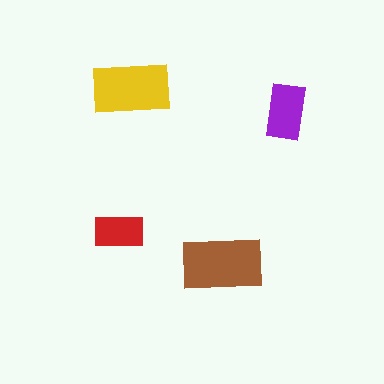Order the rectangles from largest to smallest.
the brown one, the yellow one, the purple one, the red one.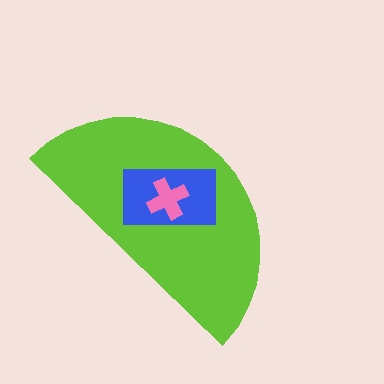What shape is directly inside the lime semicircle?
The blue rectangle.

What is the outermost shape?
The lime semicircle.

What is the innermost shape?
The pink cross.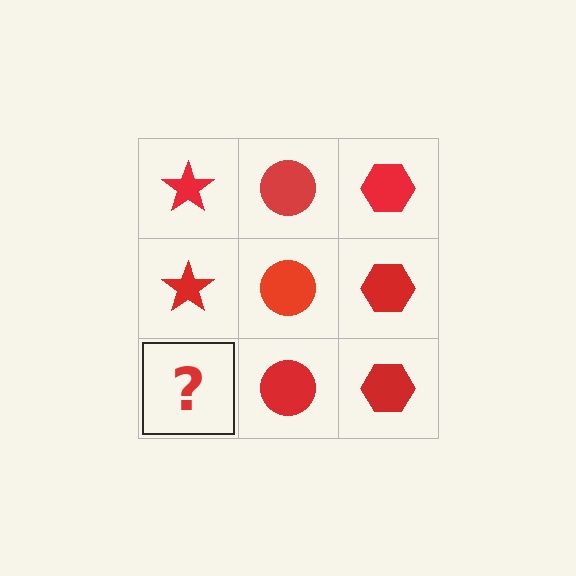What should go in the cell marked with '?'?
The missing cell should contain a red star.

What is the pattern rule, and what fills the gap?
The rule is that each column has a consistent shape. The gap should be filled with a red star.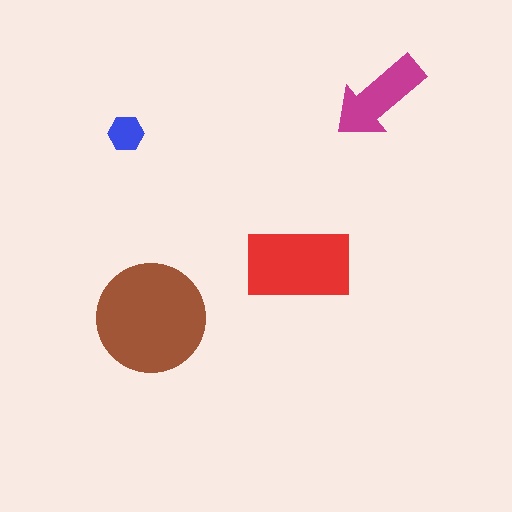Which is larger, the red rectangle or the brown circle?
The brown circle.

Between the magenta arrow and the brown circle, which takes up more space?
The brown circle.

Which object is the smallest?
The blue hexagon.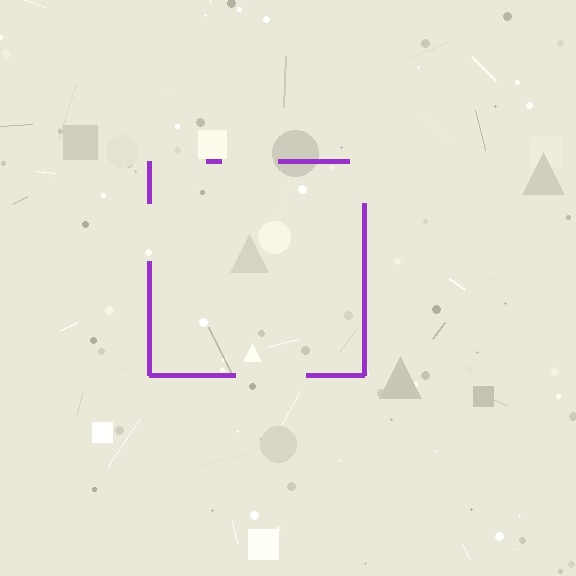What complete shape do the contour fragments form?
The contour fragments form a square.